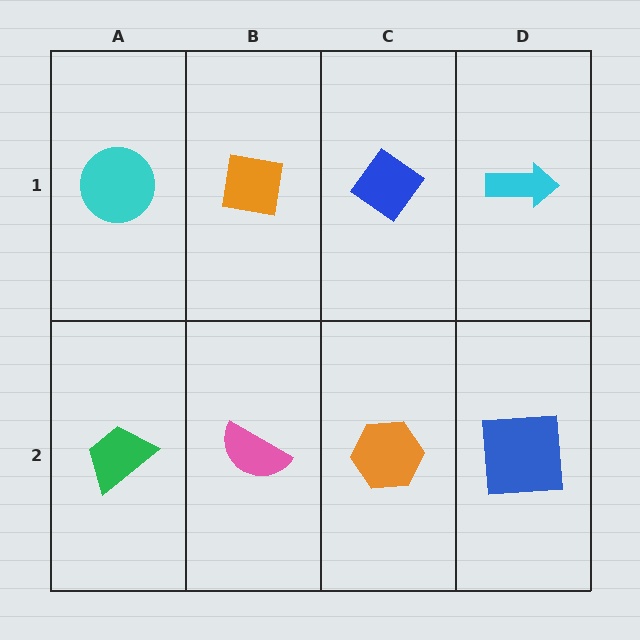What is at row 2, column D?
A blue square.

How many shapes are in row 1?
4 shapes.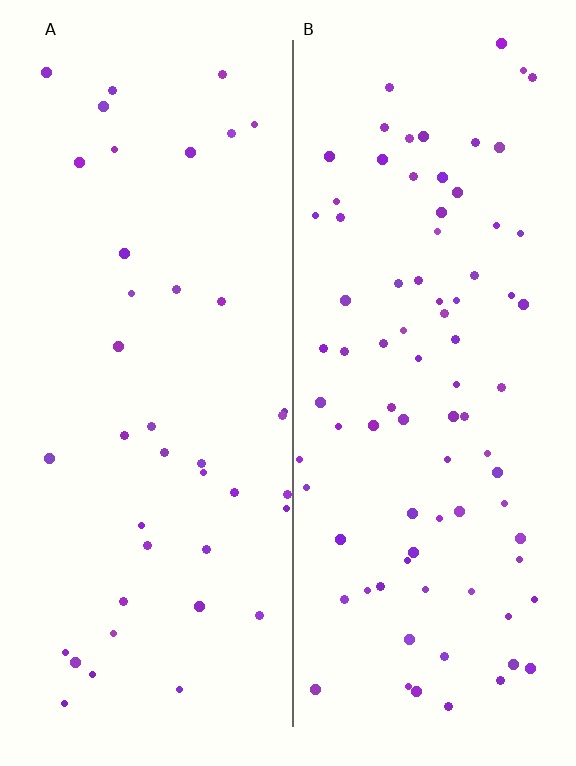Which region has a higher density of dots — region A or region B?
B (the right).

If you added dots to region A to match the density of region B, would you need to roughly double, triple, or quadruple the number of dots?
Approximately double.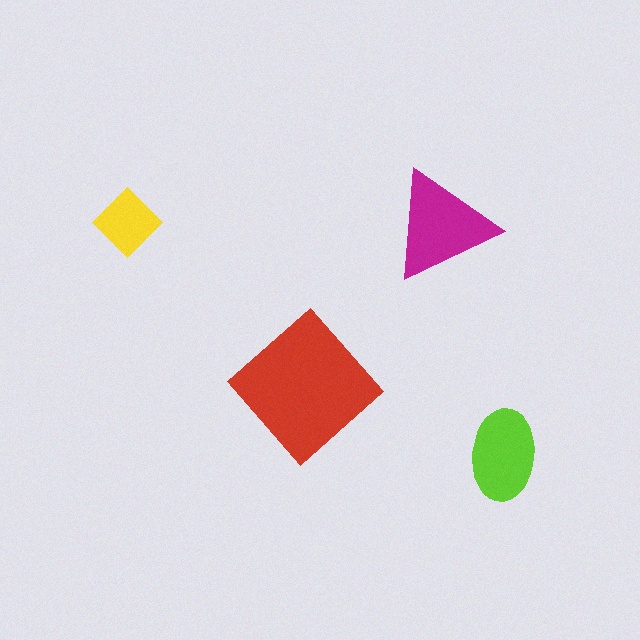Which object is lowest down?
The lime ellipse is bottommost.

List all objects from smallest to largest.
The yellow diamond, the lime ellipse, the magenta triangle, the red diamond.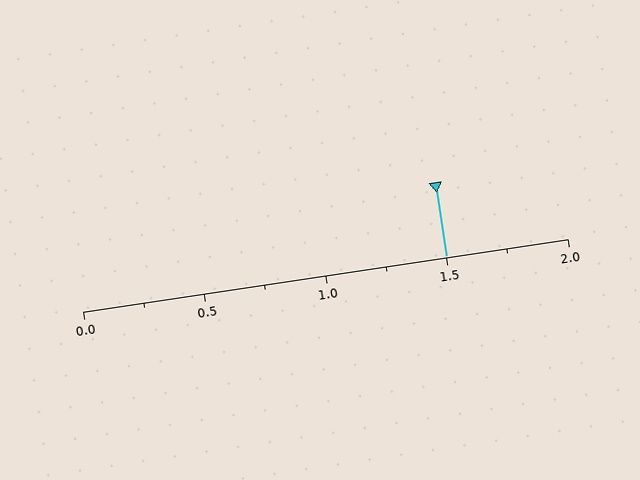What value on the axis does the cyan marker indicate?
The marker indicates approximately 1.5.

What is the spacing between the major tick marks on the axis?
The major ticks are spaced 0.5 apart.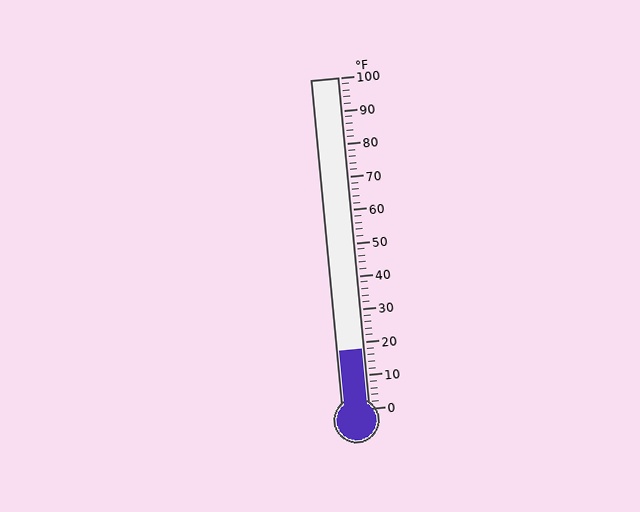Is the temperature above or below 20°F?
The temperature is below 20°F.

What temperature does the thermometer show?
The thermometer shows approximately 18°F.